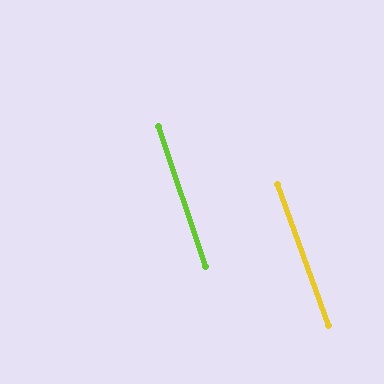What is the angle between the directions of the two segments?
Approximately 1 degree.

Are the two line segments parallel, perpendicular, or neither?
Parallel — their directions differ by only 1.1°.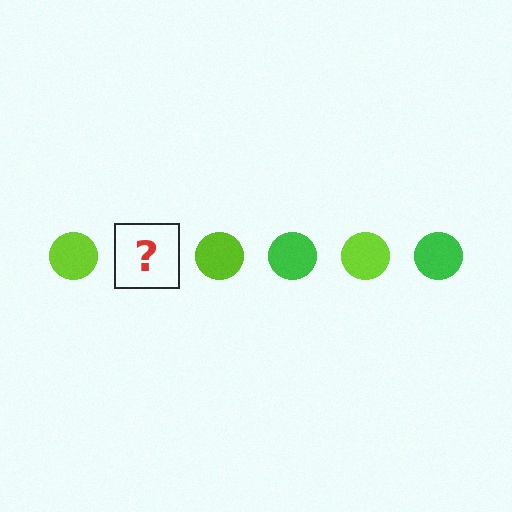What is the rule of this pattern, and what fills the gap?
The rule is that the pattern cycles through lime, green circles. The gap should be filled with a green circle.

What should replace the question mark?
The question mark should be replaced with a green circle.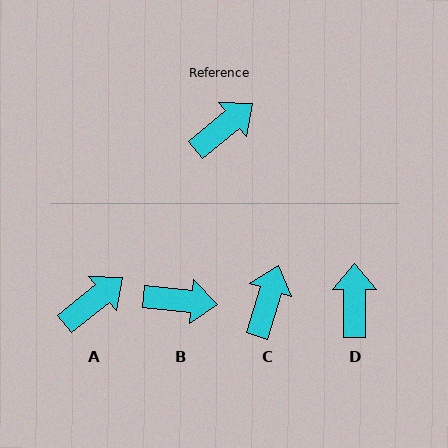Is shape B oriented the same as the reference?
No, it is off by about 45 degrees.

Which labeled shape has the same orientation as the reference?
A.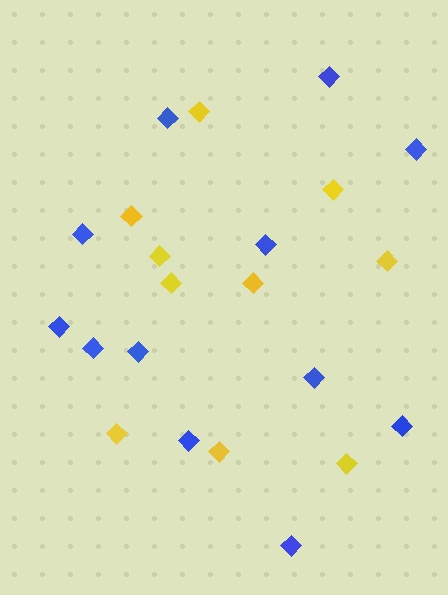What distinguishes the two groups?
There are 2 groups: one group of blue diamonds (12) and one group of yellow diamonds (10).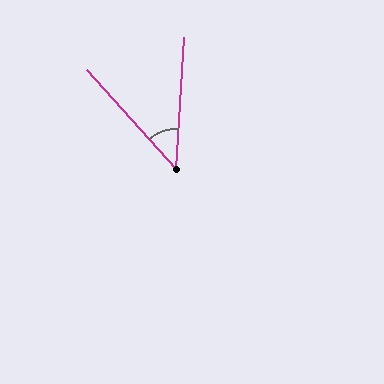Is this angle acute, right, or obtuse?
It is acute.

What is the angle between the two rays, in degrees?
Approximately 45 degrees.